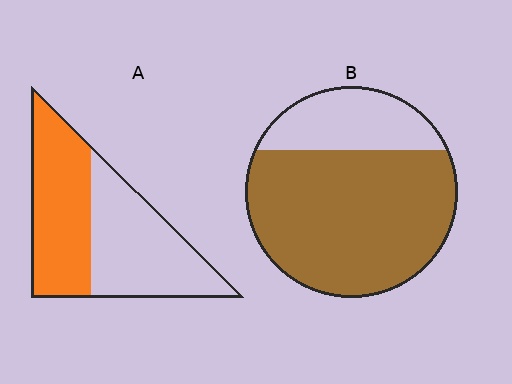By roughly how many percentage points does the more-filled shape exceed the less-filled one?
By roughly 25 percentage points (B over A).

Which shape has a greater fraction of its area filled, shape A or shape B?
Shape B.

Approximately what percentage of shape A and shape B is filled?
A is approximately 50% and B is approximately 75%.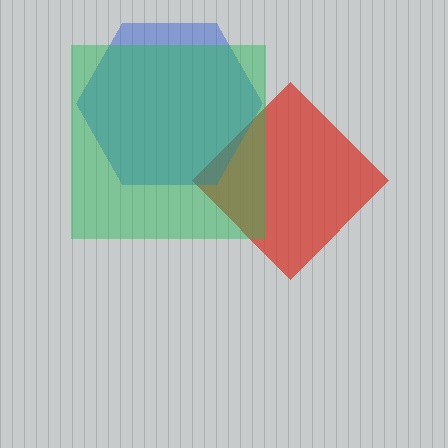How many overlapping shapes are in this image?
There are 3 overlapping shapes in the image.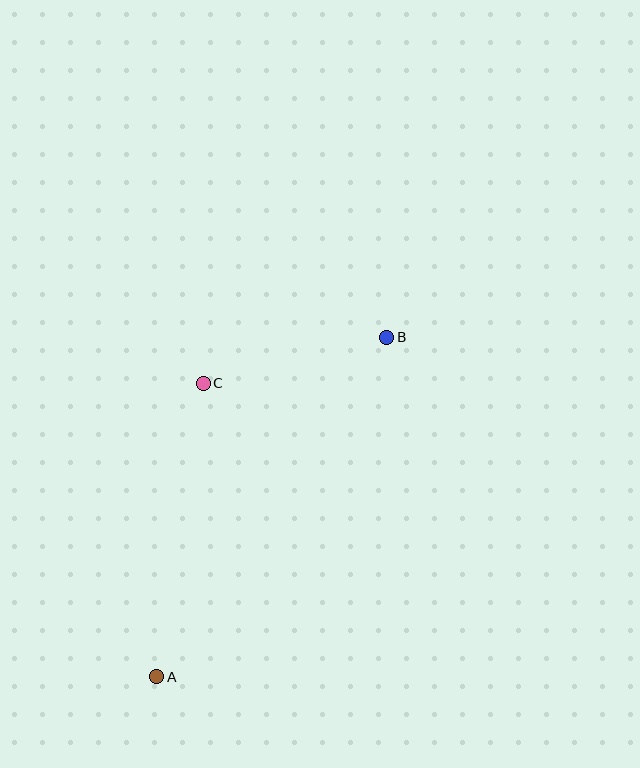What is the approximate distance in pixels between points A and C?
The distance between A and C is approximately 297 pixels.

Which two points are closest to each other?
Points B and C are closest to each other.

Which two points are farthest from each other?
Points A and B are farthest from each other.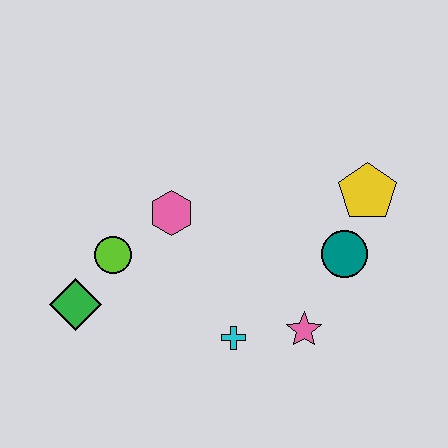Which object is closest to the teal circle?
The yellow pentagon is closest to the teal circle.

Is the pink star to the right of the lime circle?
Yes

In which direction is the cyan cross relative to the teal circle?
The cyan cross is to the left of the teal circle.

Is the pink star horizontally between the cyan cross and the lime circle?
No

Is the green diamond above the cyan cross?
Yes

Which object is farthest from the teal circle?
The green diamond is farthest from the teal circle.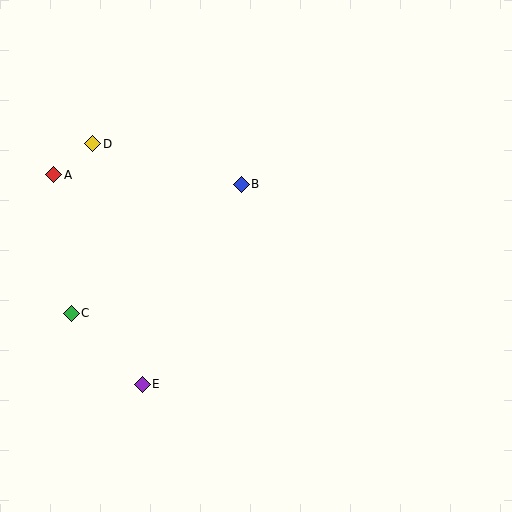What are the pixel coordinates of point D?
Point D is at (93, 144).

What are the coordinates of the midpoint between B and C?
The midpoint between B and C is at (156, 249).